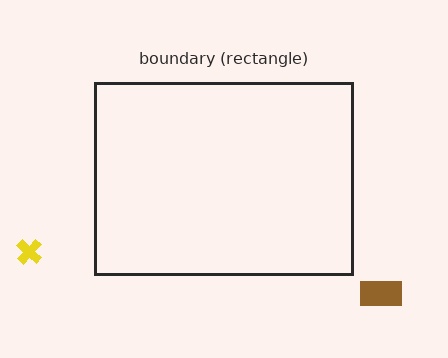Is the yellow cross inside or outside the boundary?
Outside.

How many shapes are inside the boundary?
0 inside, 2 outside.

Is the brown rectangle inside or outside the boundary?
Outside.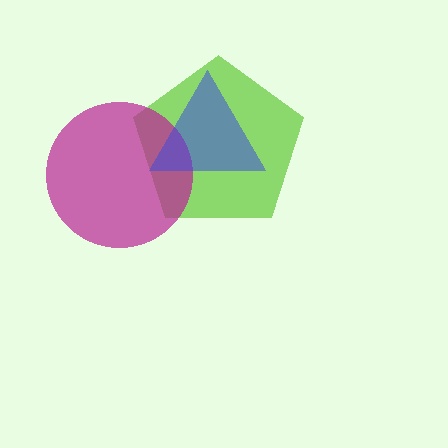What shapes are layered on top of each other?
The layered shapes are: a lime pentagon, a magenta circle, a blue triangle.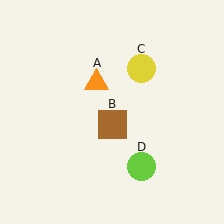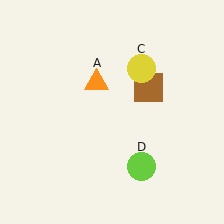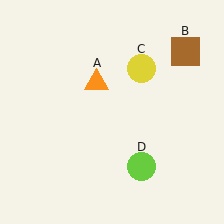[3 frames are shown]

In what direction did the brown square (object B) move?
The brown square (object B) moved up and to the right.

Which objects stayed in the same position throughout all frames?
Orange triangle (object A) and yellow circle (object C) and lime circle (object D) remained stationary.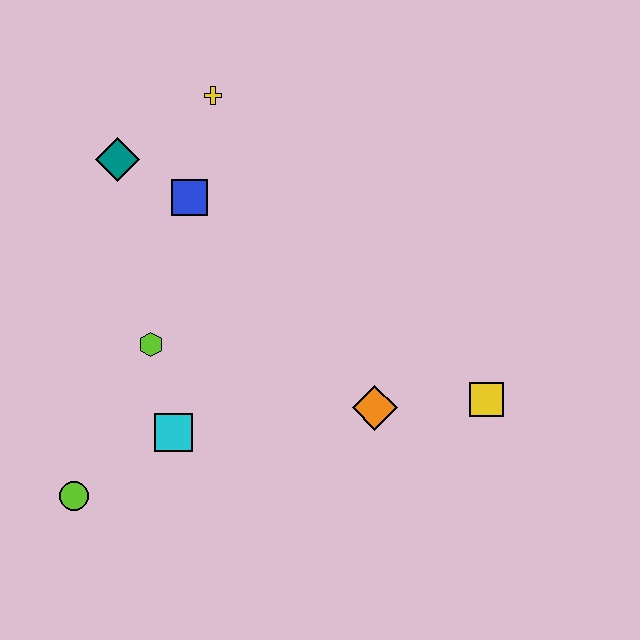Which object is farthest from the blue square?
The yellow square is farthest from the blue square.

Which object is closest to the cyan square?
The lime hexagon is closest to the cyan square.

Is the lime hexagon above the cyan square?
Yes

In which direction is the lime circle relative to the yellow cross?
The lime circle is below the yellow cross.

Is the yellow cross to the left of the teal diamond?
No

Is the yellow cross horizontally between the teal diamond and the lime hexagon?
No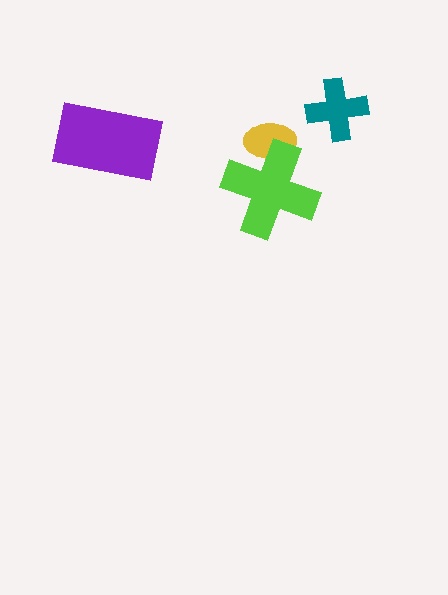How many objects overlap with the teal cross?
0 objects overlap with the teal cross.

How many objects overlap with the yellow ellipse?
1 object overlaps with the yellow ellipse.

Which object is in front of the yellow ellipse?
The lime cross is in front of the yellow ellipse.